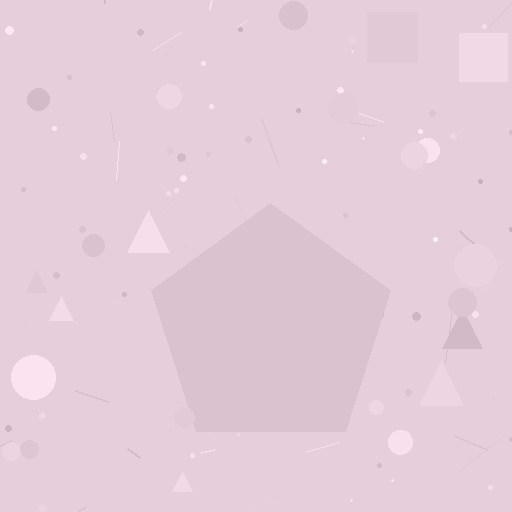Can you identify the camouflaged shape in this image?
The camouflaged shape is a pentagon.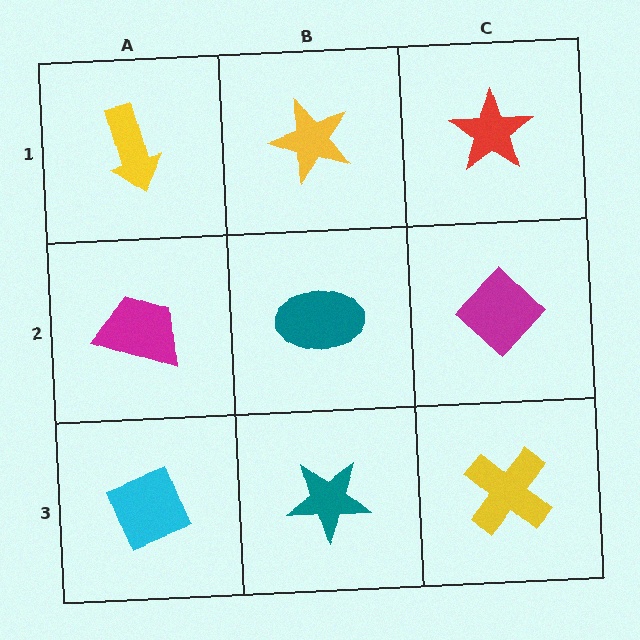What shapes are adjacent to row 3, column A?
A magenta trapezoid (row 2, column A), a teal star (row 3, column B).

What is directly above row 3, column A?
A magenta trapezoid.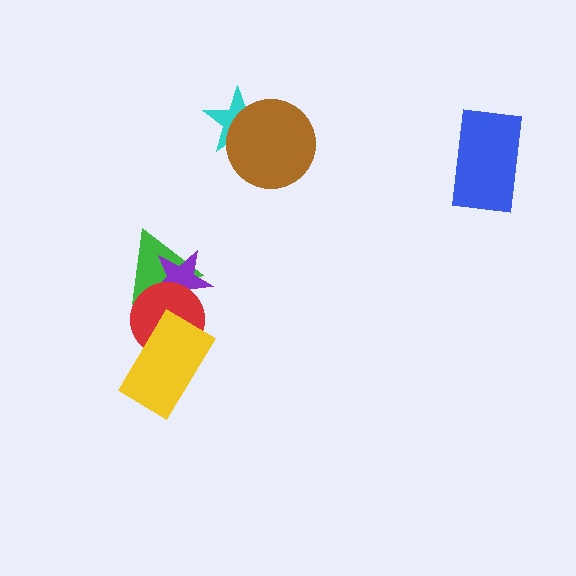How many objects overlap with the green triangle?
2 objects overlap with the green triangle.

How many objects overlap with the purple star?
2 objects overlap with the purple star.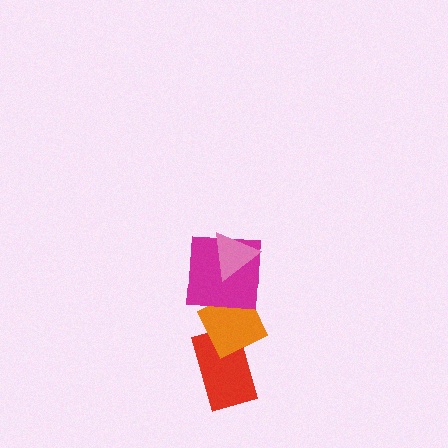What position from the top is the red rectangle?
The red rectangle is 4th from the top.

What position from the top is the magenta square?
The magenta square is 2nd from the top.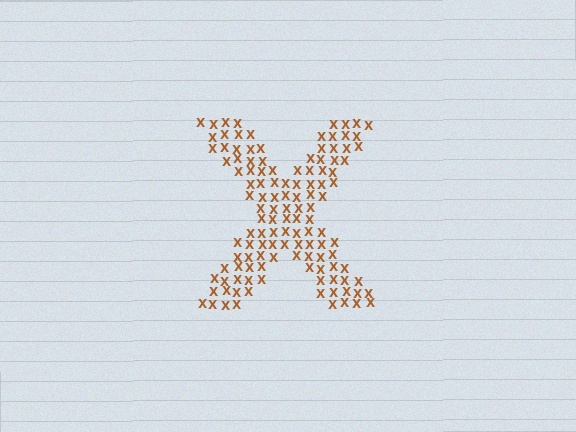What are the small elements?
The small elements are letter X's.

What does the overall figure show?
The overall figure shows the letter X.